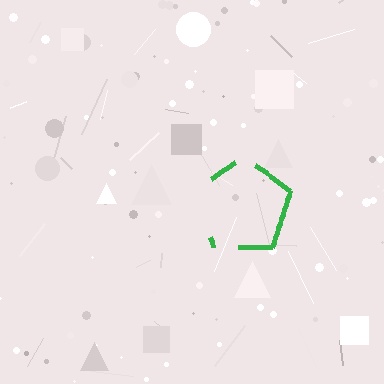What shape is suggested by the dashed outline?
The dashed outline suggests a pentagon.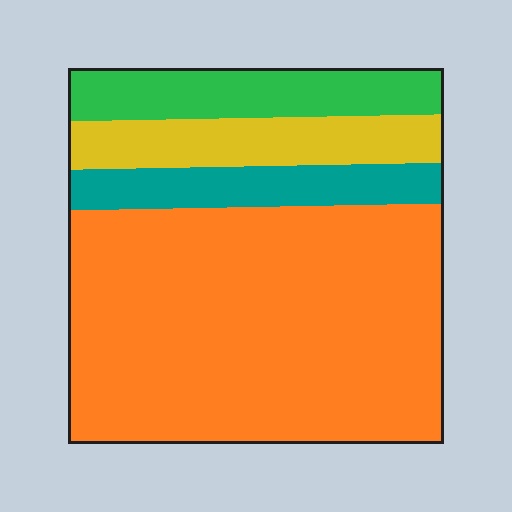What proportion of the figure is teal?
Teal covers roughly 10% of the figure.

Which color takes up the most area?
Orange, at roughly 65%.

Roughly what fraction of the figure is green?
Green covers roughly 15% of the figure.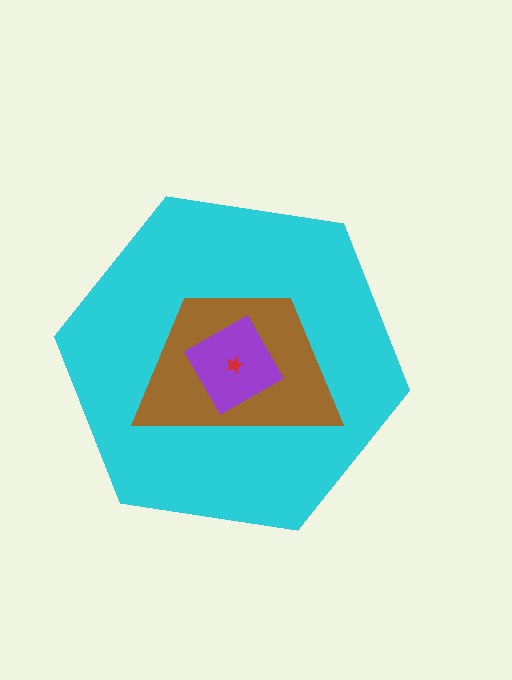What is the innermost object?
The red star.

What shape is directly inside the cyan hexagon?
The brown trapezoid.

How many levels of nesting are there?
4.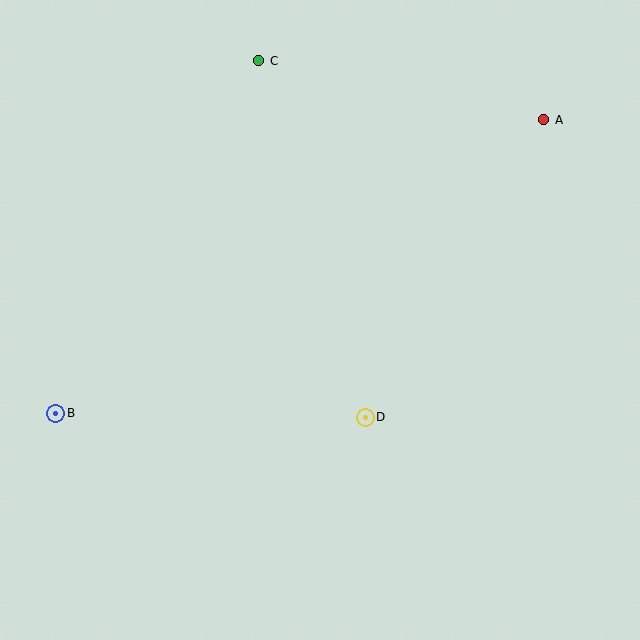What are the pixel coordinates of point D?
Point D is at (365, 417).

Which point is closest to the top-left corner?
Point C is closest to the top-left corner.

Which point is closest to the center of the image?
Point D at (365, 417) is closest to the center.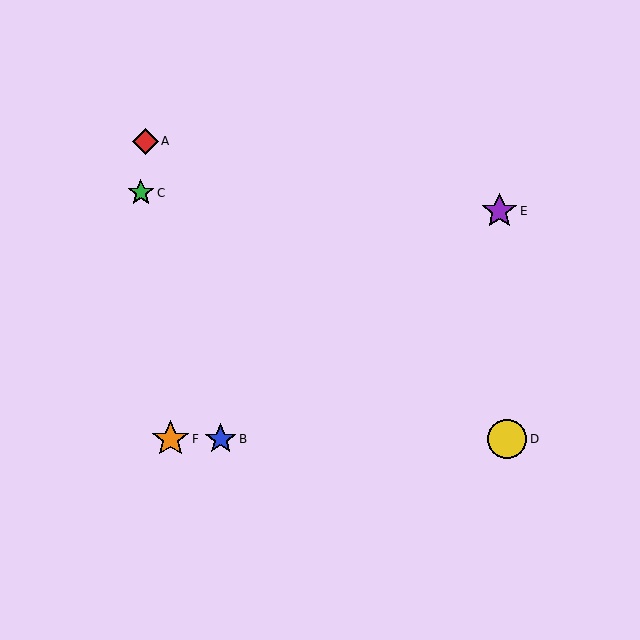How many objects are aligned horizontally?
3 objects (B, D, F) are aligned horizontally.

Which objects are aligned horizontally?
Objects B, D, F are aligned horizontally.